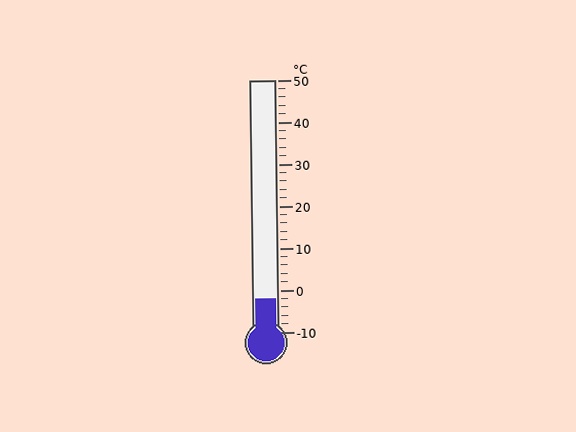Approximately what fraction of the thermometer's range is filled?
The thermometer is filled to approximately 15% of its range.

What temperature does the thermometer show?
The thermometer shows approximately -2°C.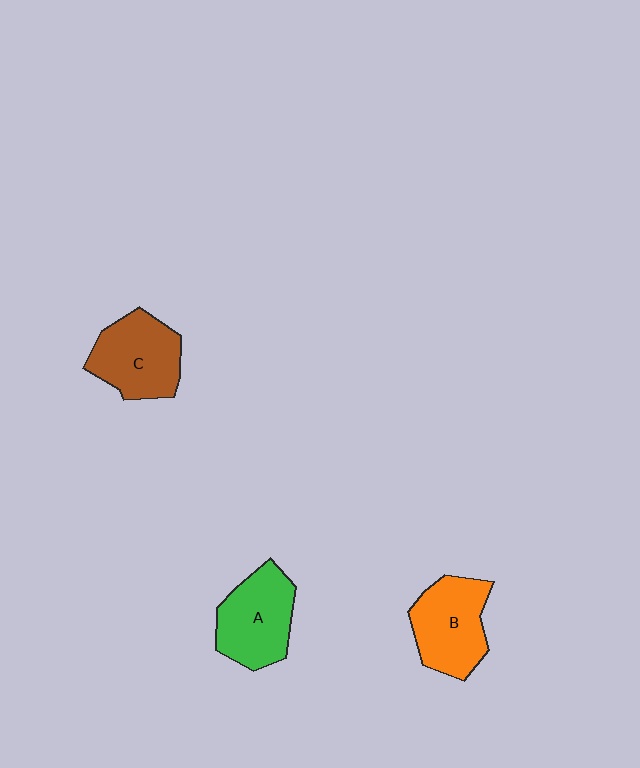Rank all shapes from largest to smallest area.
From largest to smallest: B (orange), C (brown), A (green).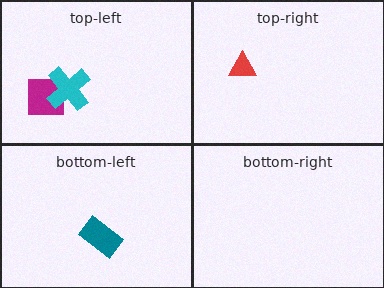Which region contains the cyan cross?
The top-left region.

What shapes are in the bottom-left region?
The teal rectangle.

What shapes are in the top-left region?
The magenta square, the cyan cross.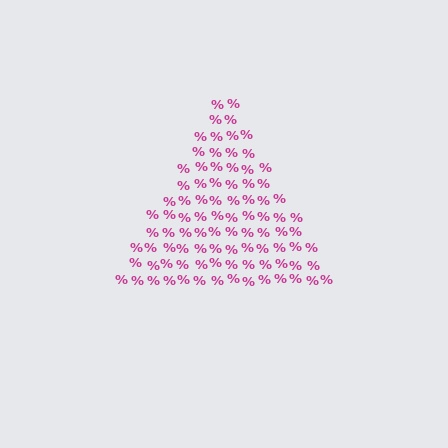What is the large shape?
The large shape is a triangle.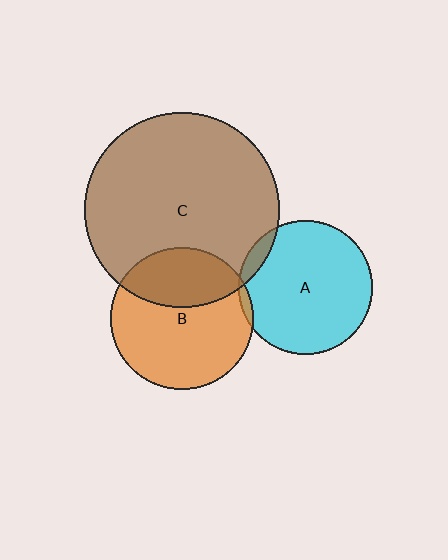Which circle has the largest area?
Circle C (brown).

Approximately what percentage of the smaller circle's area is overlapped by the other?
Approximately 35%.